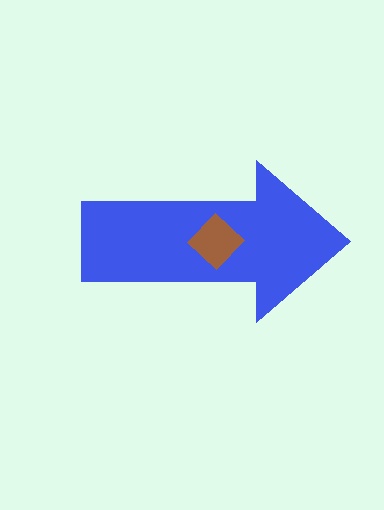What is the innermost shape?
The brown diamond.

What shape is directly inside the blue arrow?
The brown diamond.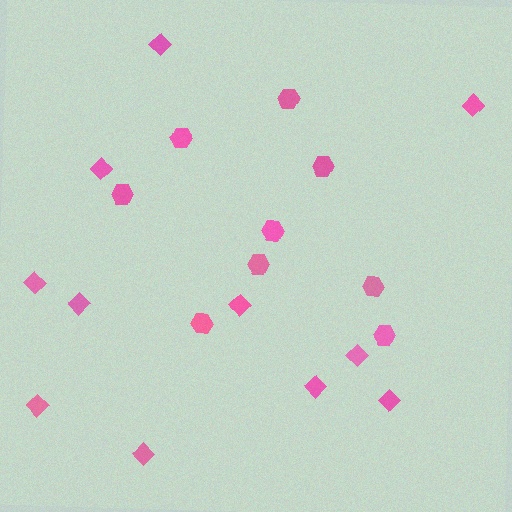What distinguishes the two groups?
There are 2 groups: one group of diamonds (11) and one group of hexagons (9).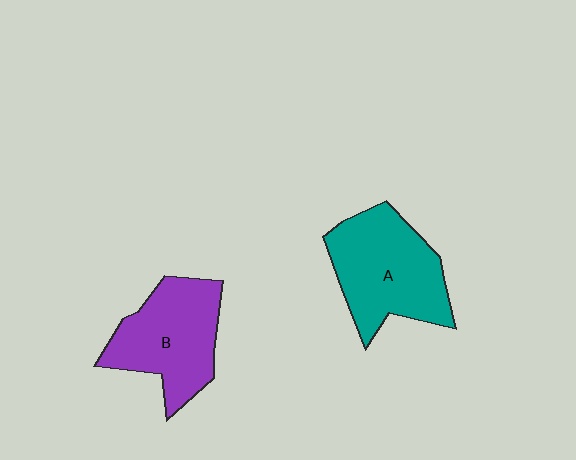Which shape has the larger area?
Shape A (teal).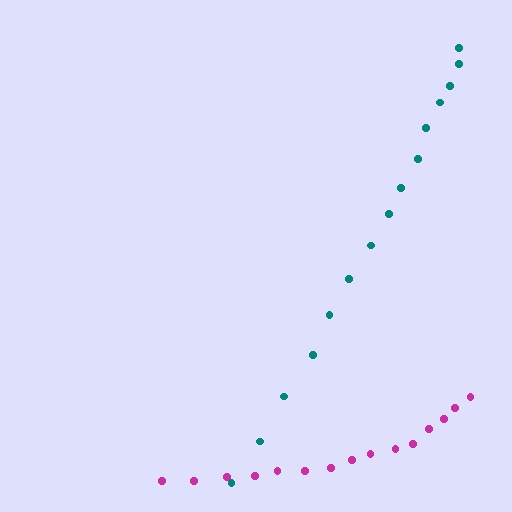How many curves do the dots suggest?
There are 2 distinct paths.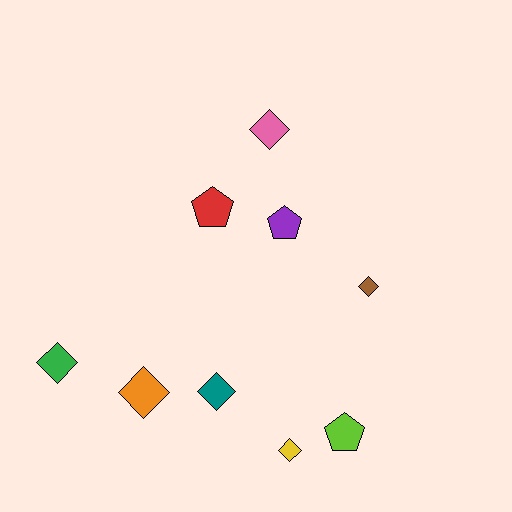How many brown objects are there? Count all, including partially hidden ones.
There is 1 brown object.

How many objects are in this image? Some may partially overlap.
There are 9 objects.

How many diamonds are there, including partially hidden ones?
There are 6 diamonds.